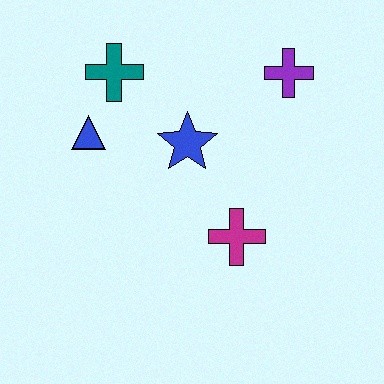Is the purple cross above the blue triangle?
Yes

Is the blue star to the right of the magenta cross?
No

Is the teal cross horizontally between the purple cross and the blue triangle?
Yes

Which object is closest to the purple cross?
The blue star is closest to the purple cross.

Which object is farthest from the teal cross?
The magenta cross is farthest from the teal cross.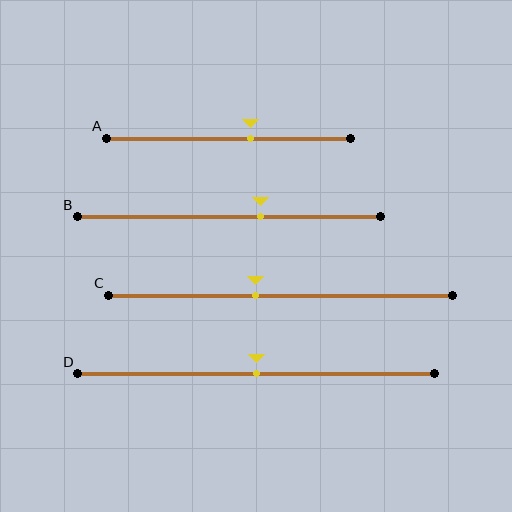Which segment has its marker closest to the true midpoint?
Segment D has its marker closest to the true midpoint.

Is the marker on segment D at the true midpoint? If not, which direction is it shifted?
Yes, the marker on segment D is at the true midpoint.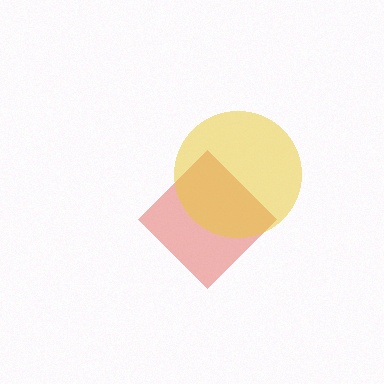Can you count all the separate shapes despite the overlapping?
Yes, there are 2 separate shapes.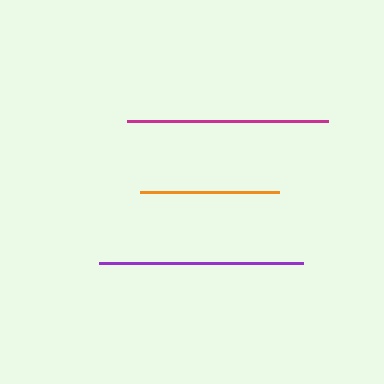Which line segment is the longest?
The purple line is the longest at approximately 205 pixels.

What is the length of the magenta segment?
The magenta segment is approximately 201 pixels long.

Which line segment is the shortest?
The orange line is the shortest at approximately 139 pixels.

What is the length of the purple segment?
The purple segment is approximately 205 pixels long.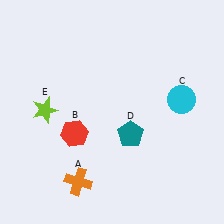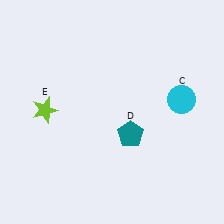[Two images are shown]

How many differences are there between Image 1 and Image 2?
There are 2 differences between the two images.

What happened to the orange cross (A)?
The orange cross (A) was removed in Image 2. It was in the bottom-left area of Image 1.